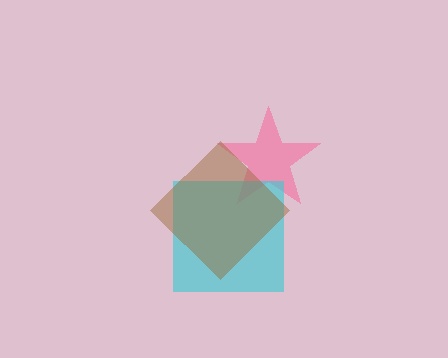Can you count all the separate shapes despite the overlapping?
Yes, there are 3 separate shapes.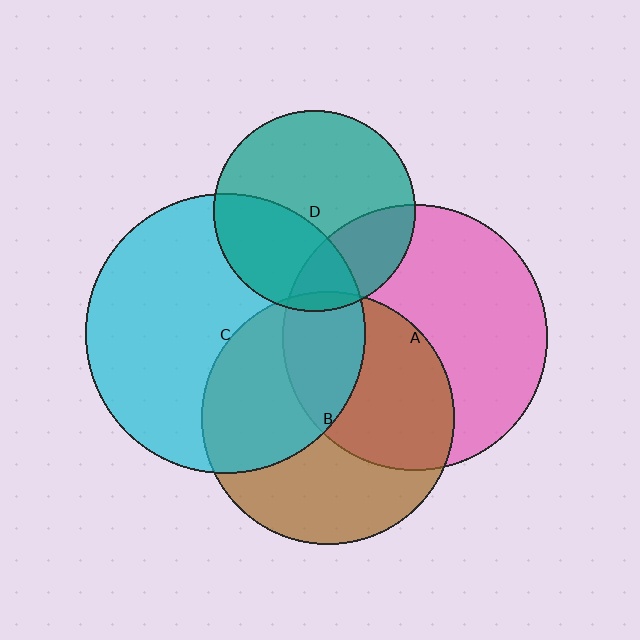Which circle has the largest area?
Circle C (cyan).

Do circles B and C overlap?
Yes.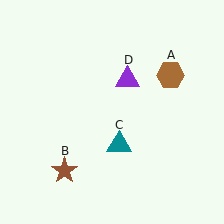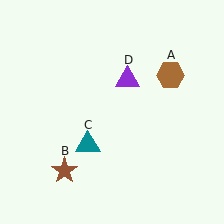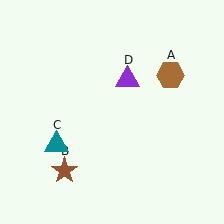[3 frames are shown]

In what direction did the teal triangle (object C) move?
The teal triangle (object C) moved left.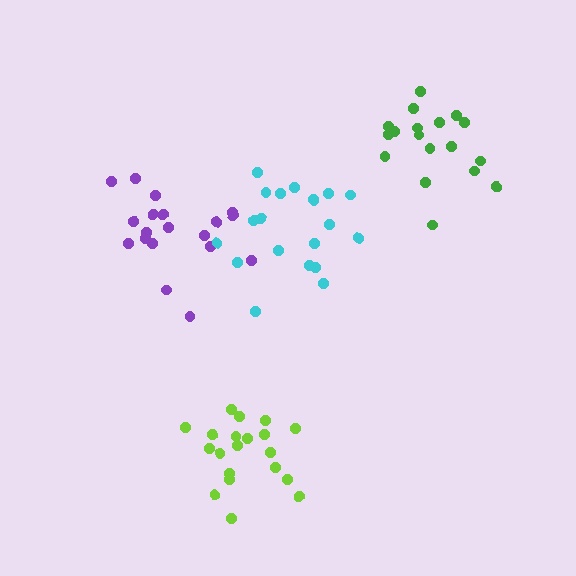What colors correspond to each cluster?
The clusters are colored: lime, purple, cyan, green.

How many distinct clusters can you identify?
There are 4 distinct clusters.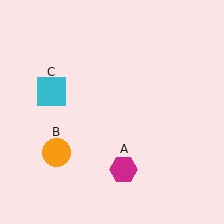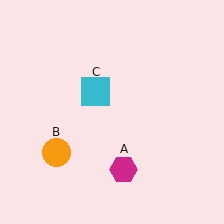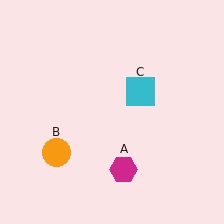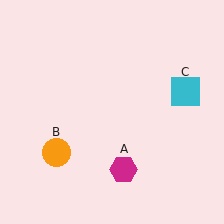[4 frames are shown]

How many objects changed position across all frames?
1 object changed position: cyan square (object C).